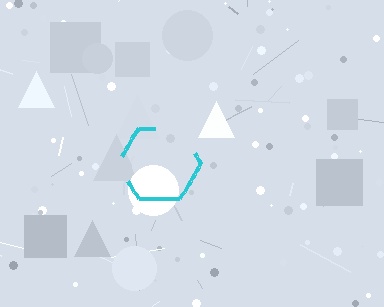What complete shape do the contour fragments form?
The contour fragments form a hexagon.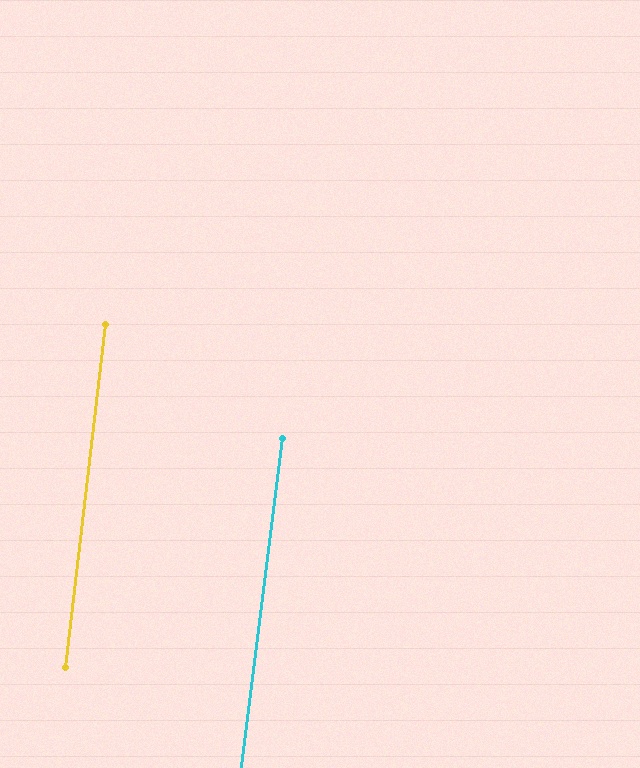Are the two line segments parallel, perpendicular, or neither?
Parallel — their directions differ by only 0.5°.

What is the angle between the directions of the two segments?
Approximately 0 degrees.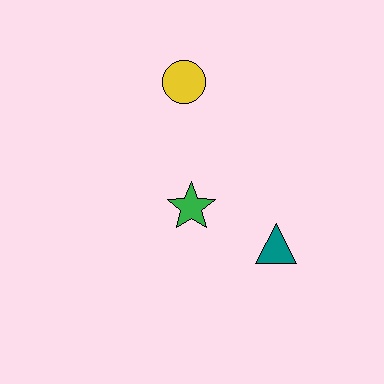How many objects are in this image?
There are 3 objects.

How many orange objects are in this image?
There are no orange objects.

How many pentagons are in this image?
There are no pentagons.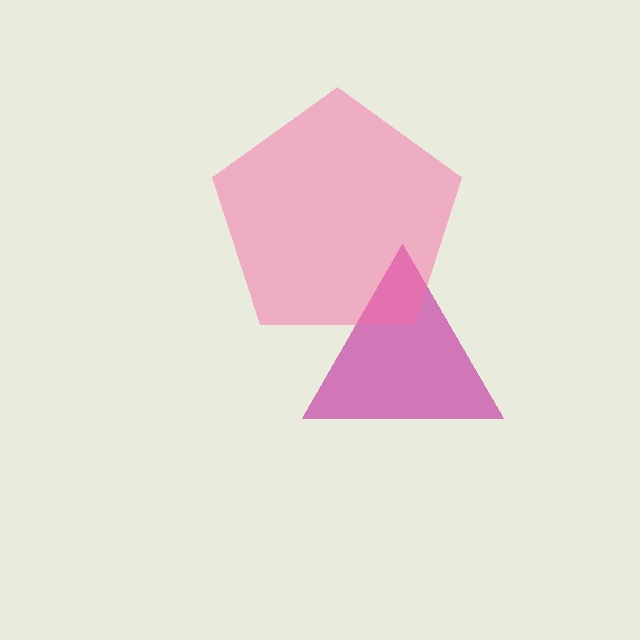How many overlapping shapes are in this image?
There are 2 overlapping shapes in the image.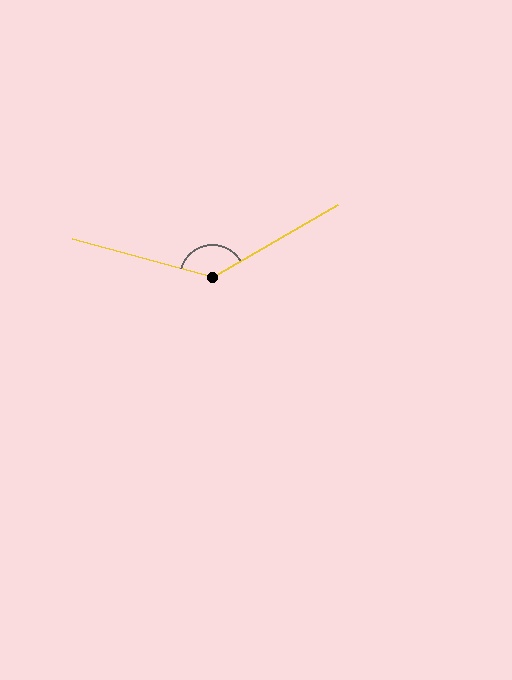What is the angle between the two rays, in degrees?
Approximately 135 degrees.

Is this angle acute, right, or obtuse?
It is obtuse.